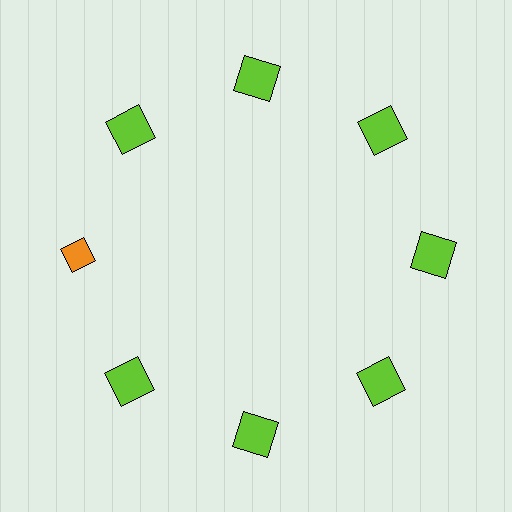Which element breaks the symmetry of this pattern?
The orange diamond at roughly the 9 o'clock position breaks the symmetry. All other shapes are lime squares.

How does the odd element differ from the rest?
It differs in both color (orange instead of lime) and shape (diamond instead of square).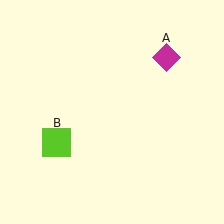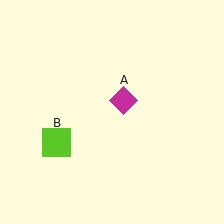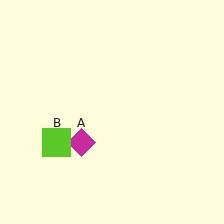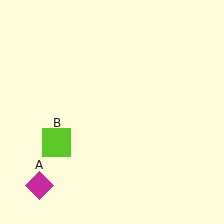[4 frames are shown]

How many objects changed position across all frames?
1 object changed position: magenta diamond (object A).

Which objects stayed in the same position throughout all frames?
Lime square (object B) remained stationary.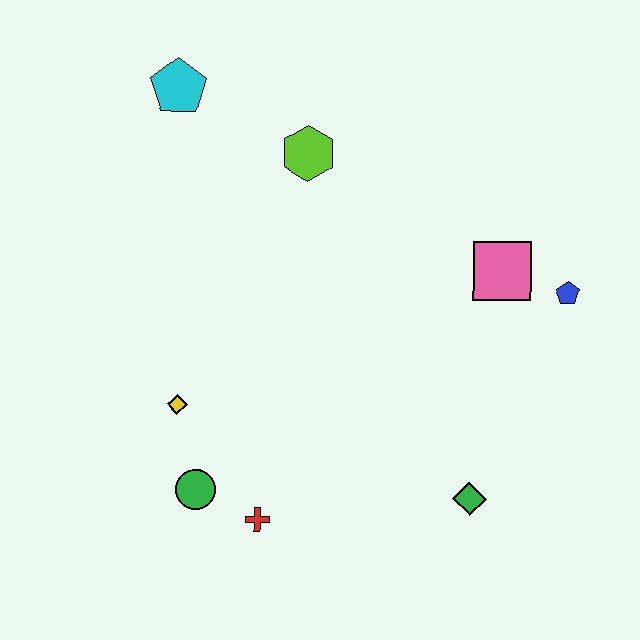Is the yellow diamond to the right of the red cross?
No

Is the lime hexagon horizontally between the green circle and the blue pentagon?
Yes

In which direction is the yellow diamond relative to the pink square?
The yellow diamond is to the left of the pink square.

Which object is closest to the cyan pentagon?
The lime hexagon is closest to the cyan pentagon.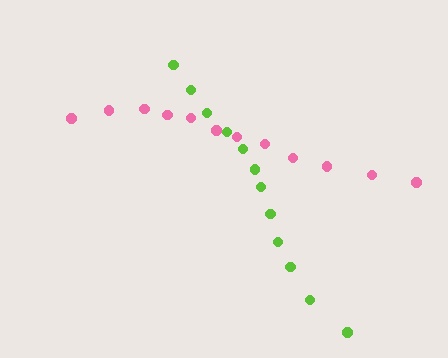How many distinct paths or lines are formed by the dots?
There are 2 distinct paths.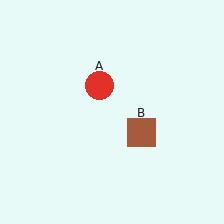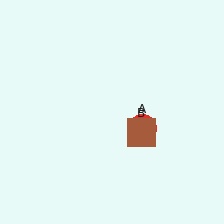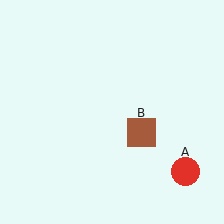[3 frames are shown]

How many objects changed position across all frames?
1 object changed position: red circle (object A).